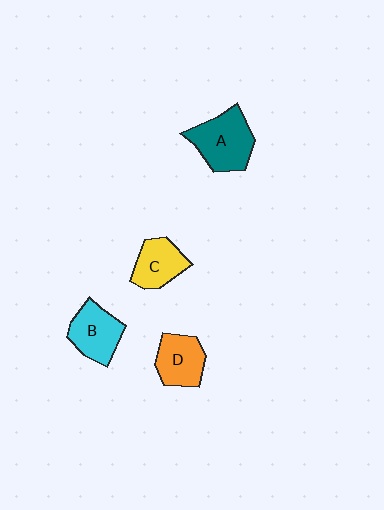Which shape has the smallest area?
Shape C (yellow).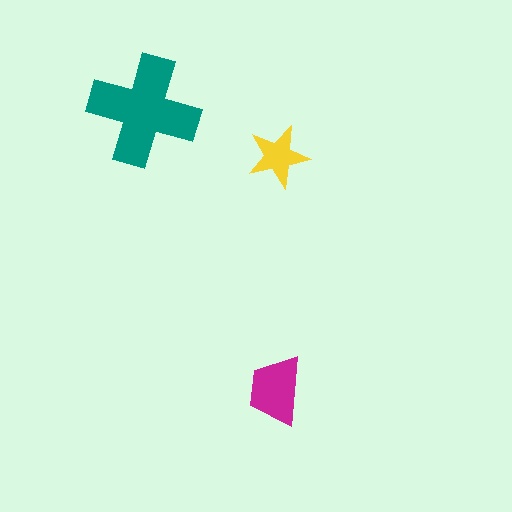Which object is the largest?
The teal cross.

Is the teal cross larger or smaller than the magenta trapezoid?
Larger.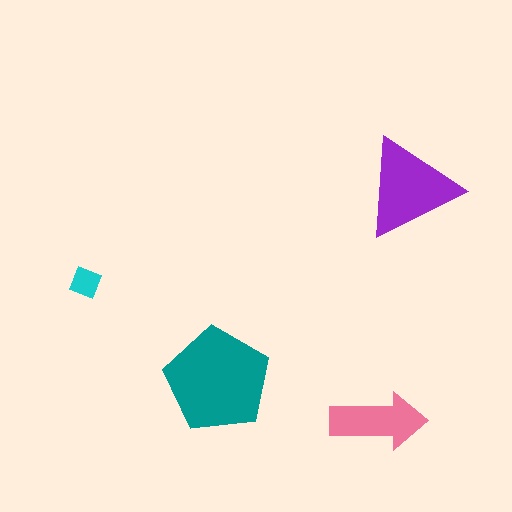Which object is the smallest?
The cyan diamond.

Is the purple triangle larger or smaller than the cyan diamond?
Larger.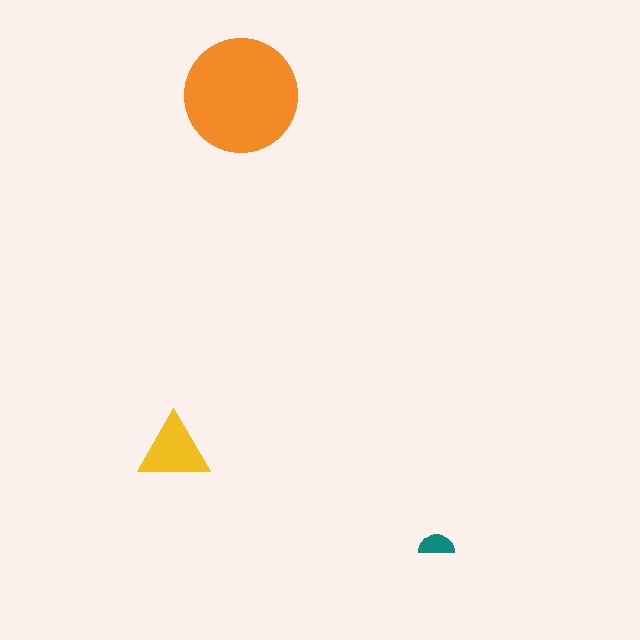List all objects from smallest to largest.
The teal semicircle, the yellow triangle, the orange circle.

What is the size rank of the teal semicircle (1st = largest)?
3rd.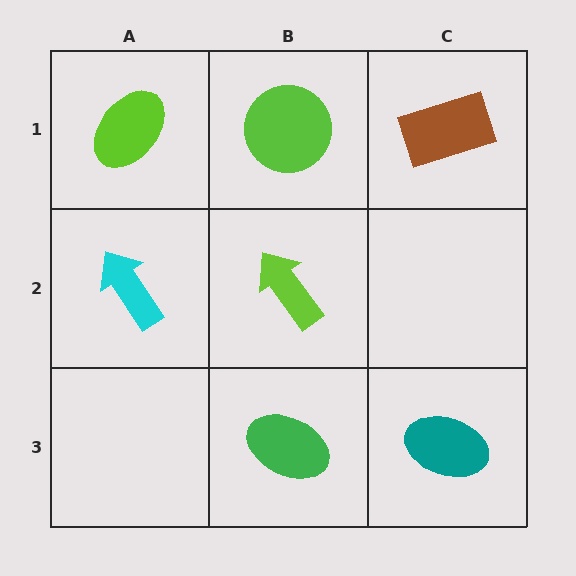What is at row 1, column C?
A brown rectangle.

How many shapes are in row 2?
2 shapes.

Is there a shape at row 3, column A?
No, that cell is empty.